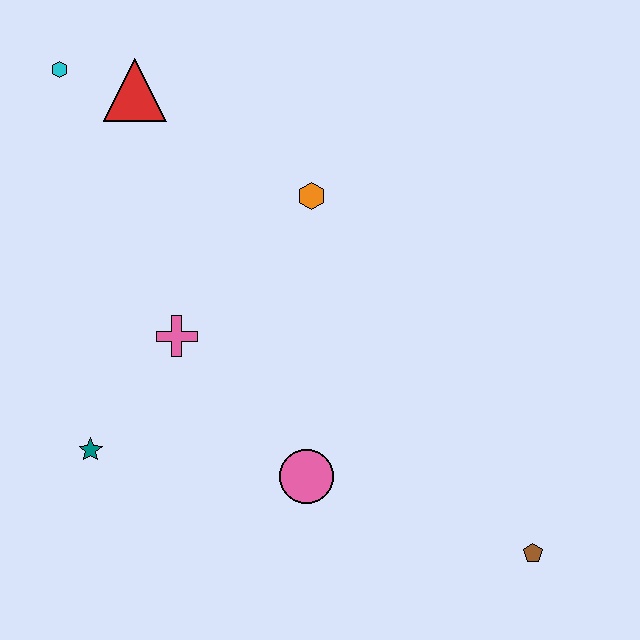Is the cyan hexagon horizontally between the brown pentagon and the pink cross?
No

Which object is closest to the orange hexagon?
The pink cross is closest to the orange hexagon.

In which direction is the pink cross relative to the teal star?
The pink cross is above the teal star.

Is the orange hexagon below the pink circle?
No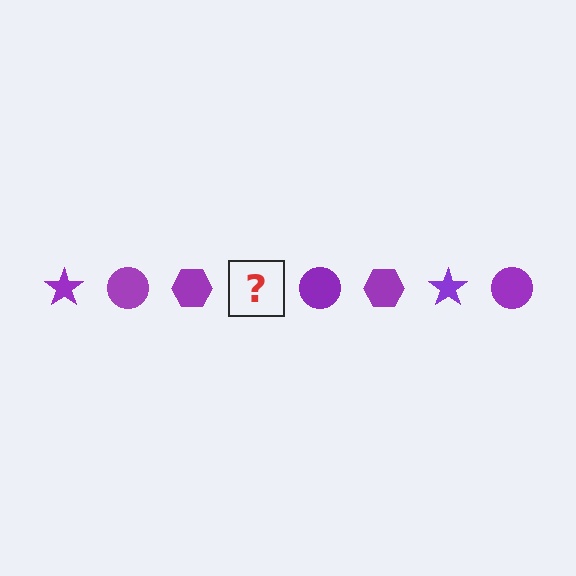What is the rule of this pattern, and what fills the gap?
The rule is that the pattern cycles through star, circle, hexagon shapes in purple. The gap should be filled with a purple star.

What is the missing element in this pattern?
The missing element is a purple star.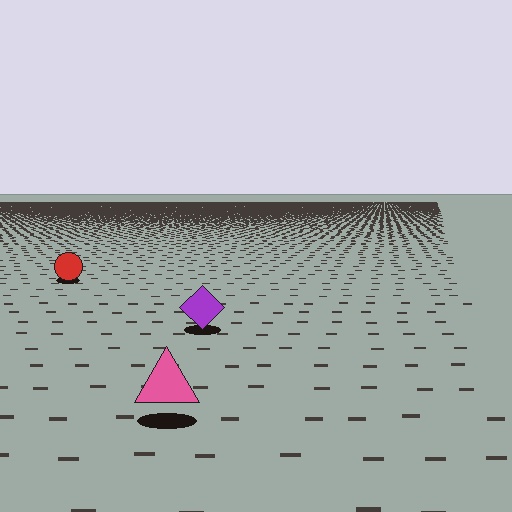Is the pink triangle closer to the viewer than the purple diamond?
Yes. The pink triangle is closer — you can tell from the texture gradient: the ground texture is coarser near it.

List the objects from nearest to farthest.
From nearest to farthest: the pink triangle, the purple diamond, the red circle.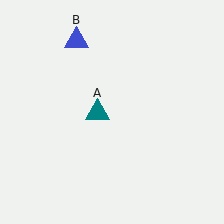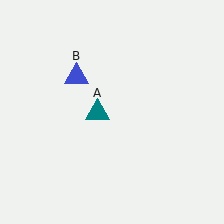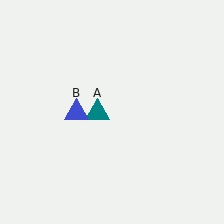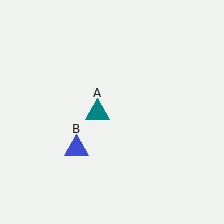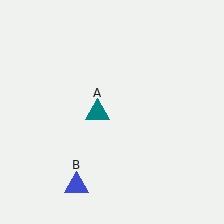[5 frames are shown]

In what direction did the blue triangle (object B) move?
The blue triangle (object B) moved down.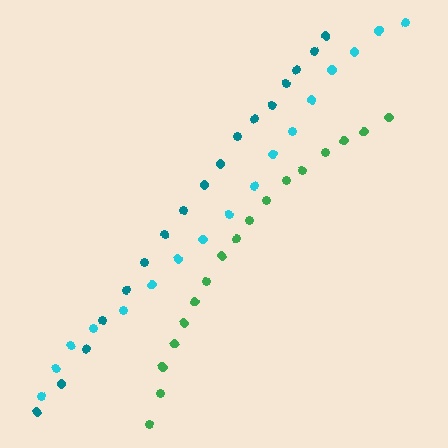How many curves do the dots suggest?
There are 3 distinct paths.